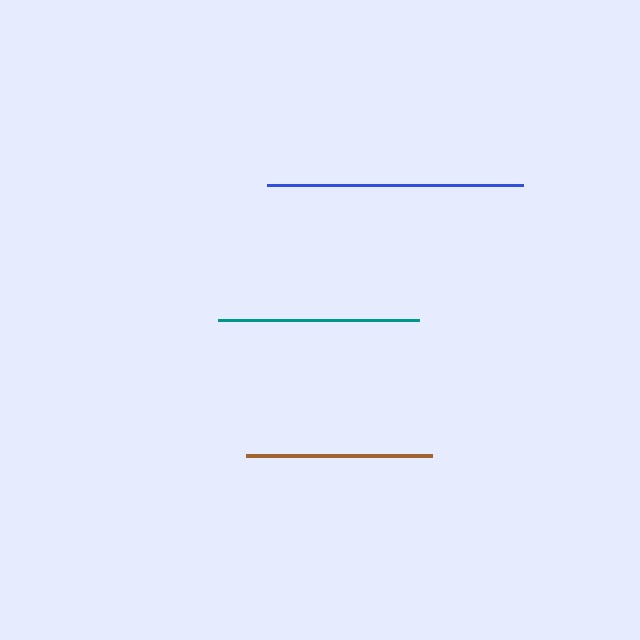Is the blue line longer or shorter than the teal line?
The blue line is longer than the teal line.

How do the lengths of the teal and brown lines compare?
The teal and brown lines are approximately the same length.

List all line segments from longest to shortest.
From longest to shortest: blue, teal, brown.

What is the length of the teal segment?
The teal segment is approximately 201 pixels long.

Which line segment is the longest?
The blue line is the longest at approximately 256 pixels.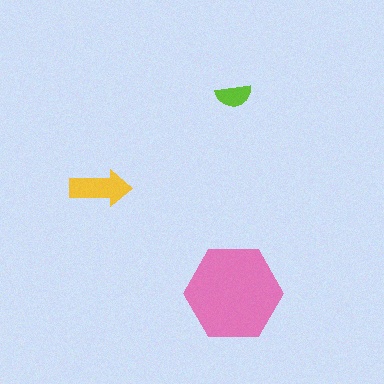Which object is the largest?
The pink hexagon.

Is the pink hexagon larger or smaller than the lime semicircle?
Larger.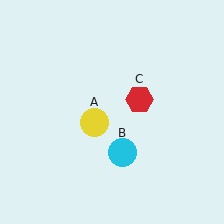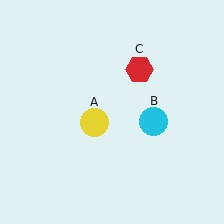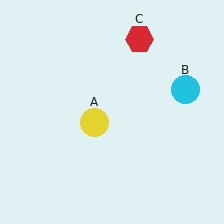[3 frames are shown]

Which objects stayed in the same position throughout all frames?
Yellow circle (object A) remained stationary.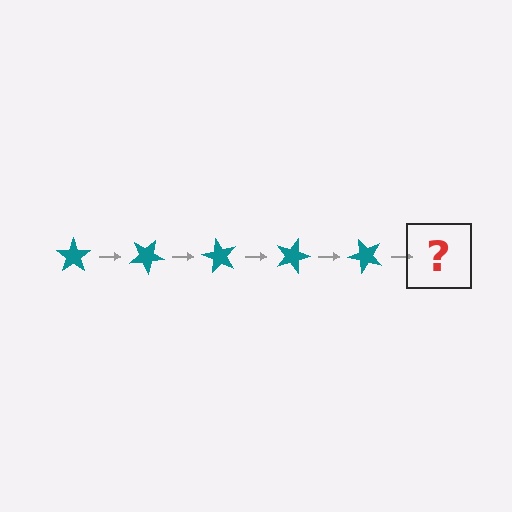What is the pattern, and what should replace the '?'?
The pattern is that the star rotates 30 degrees each step. The '?' should be a teal star rotated 150 degrees.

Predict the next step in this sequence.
The next step is a teal star rotated 150 degrees.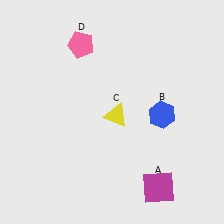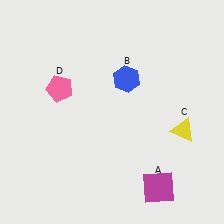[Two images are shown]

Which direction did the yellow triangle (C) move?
The yellow triangle (C) moved right.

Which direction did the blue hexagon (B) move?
The blue hexagon (B) moved up.